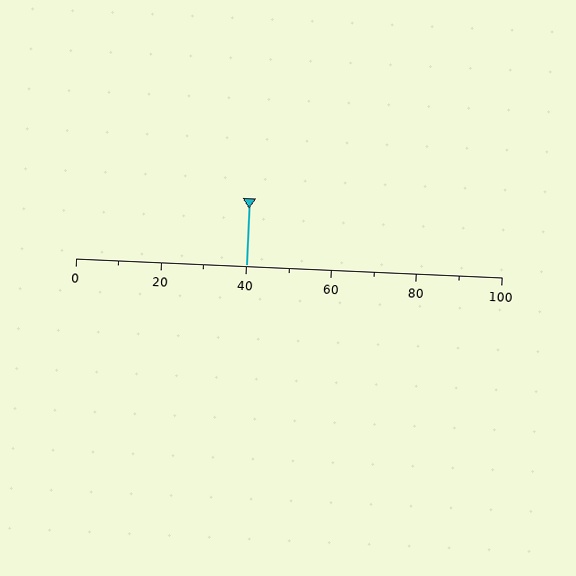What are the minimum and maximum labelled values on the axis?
The axis runs from 0 to 100.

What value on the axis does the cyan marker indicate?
The marker indicates approximately 40.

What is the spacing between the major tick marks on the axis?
The major ticks are spaced 20 apart.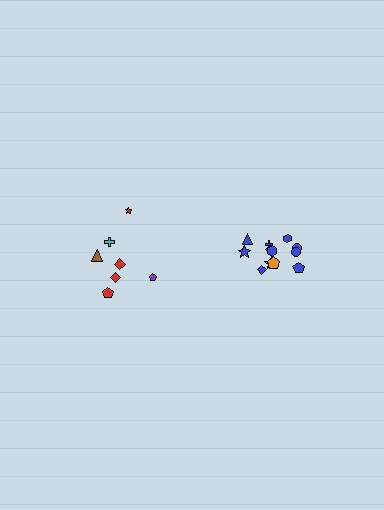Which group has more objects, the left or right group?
The right group.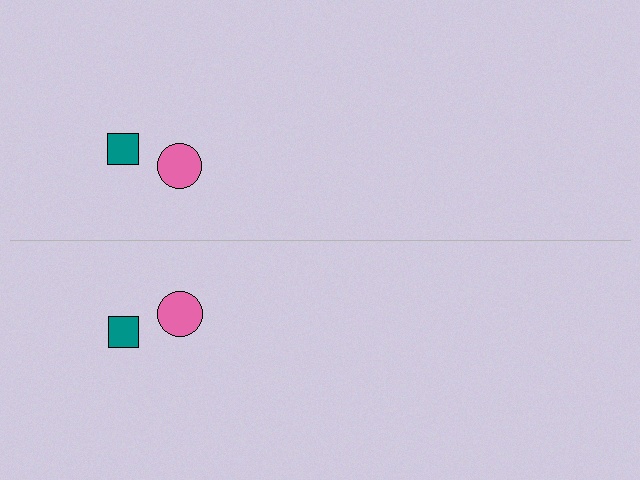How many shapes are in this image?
There are 4 shapes in this image.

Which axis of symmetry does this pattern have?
The pattern has a horizontal axis of symmetry running through the center of the image.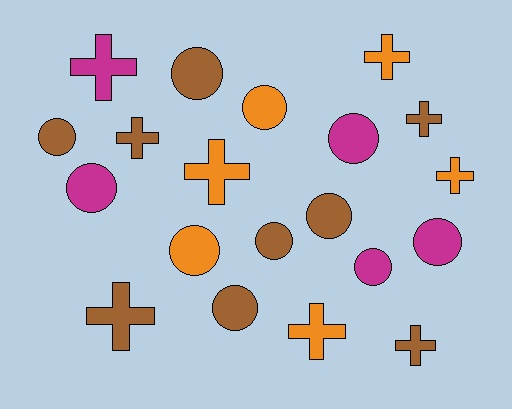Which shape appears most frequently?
Circle, with 11 objects.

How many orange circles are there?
There are 2 orange circles.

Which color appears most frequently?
Brown, with 9 objects.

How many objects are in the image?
There are 20 objects.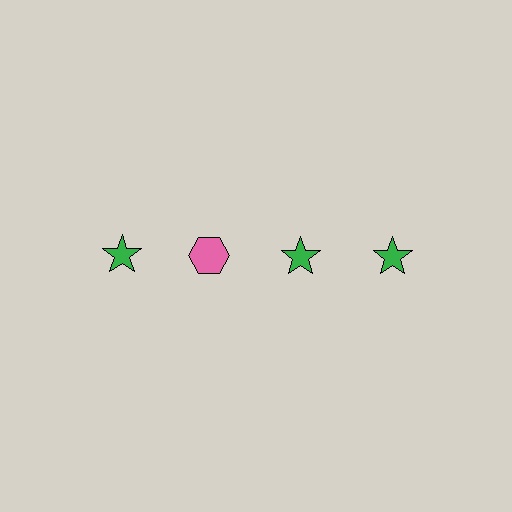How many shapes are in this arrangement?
There are 4 shapes arranged in a grid pattern.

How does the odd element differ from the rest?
It differs in both color (pink instead of green) and shape (hexagon instead of star).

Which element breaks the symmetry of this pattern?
The pink hexagon in the top row, second from left column breaks the symmetry. All other shapes are green stars.